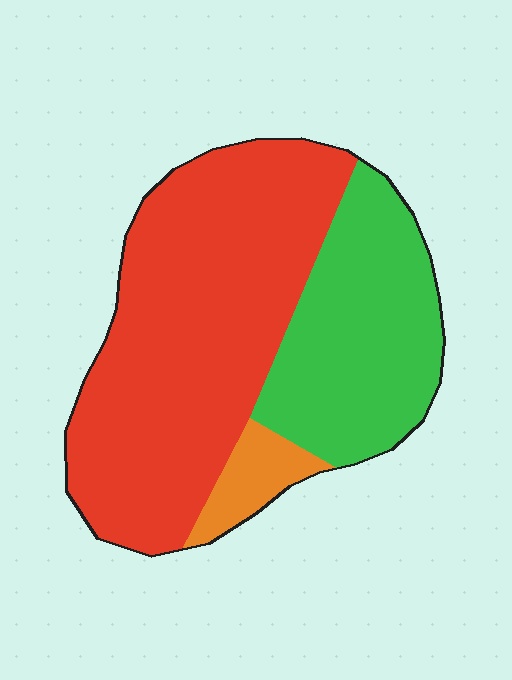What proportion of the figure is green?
Green takes up about one third (1/3) of the figure.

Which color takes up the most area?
Red, at roughly 60%.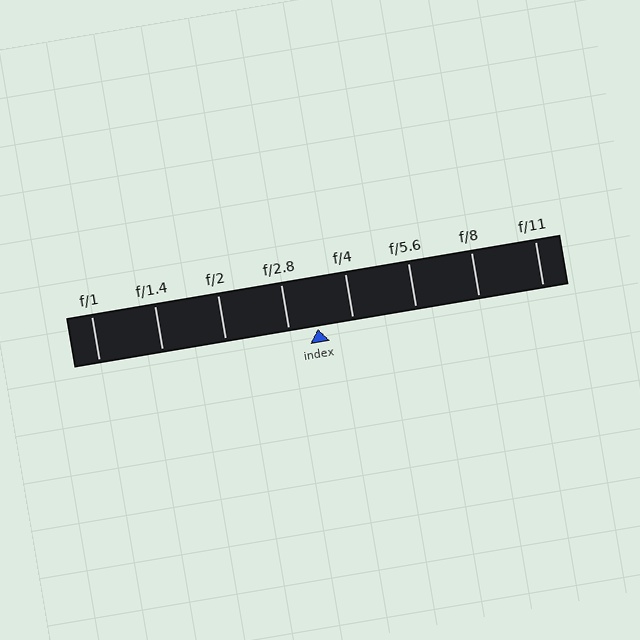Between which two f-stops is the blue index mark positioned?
The index mark is between f/2.8 and f/4.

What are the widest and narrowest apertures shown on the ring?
The widest aperture shown is f/1 and the narrowest is f/11.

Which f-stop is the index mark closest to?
The index mark is closest to f/2.8.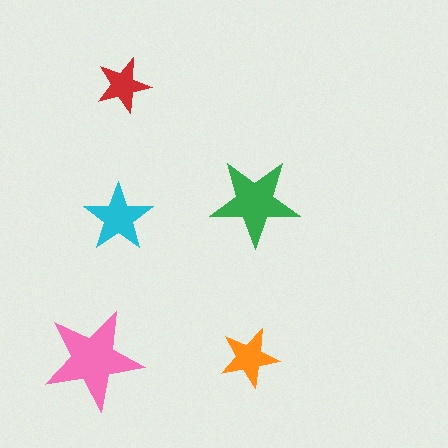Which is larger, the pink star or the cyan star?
The pink one.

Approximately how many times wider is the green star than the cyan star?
About 1.5 times wider.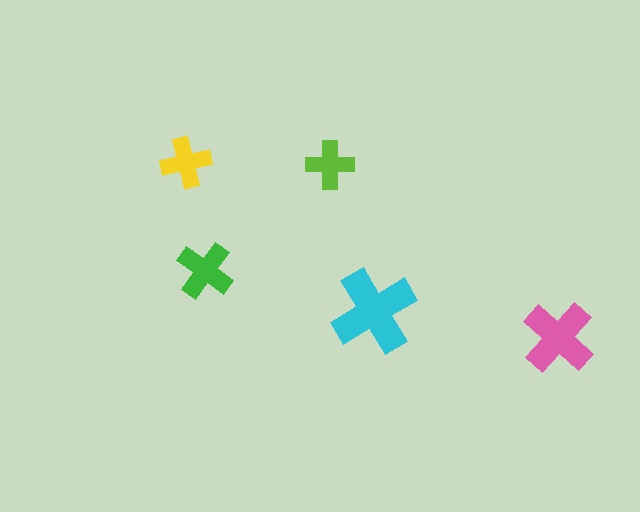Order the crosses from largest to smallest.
the cyan one, the pink one, the green one, the yellow one, the lime one.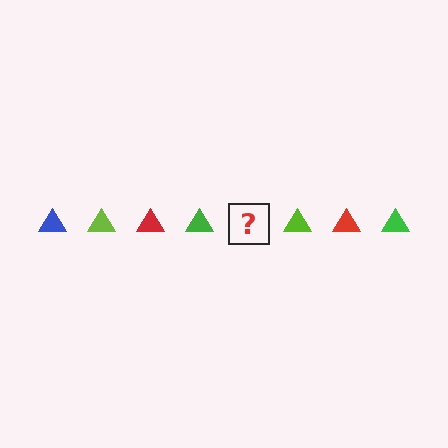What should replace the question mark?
The question mark should be replaced with a blue triangle.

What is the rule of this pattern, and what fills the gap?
The rule is that the pattern cycles through blue, lime, red, green triangles. The gap should be filled with a blue triangle.